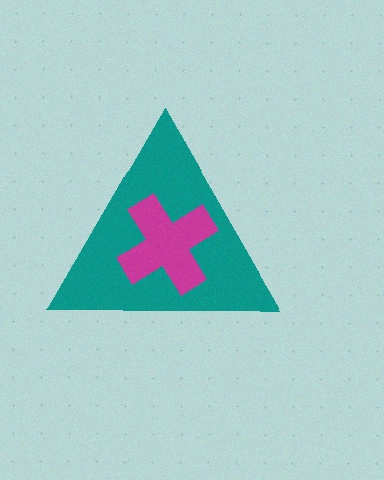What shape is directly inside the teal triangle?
The magenta cross.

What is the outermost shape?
The teal triangle.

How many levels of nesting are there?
2.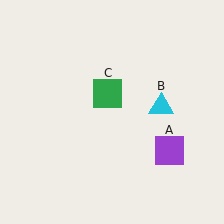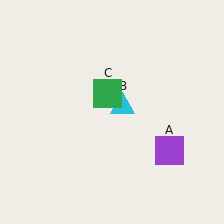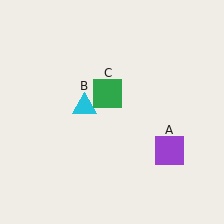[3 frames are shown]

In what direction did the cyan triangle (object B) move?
The cyan triangle (object B) moved left.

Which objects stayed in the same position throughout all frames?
Purple square (object A) and green square (object C) remained stationary.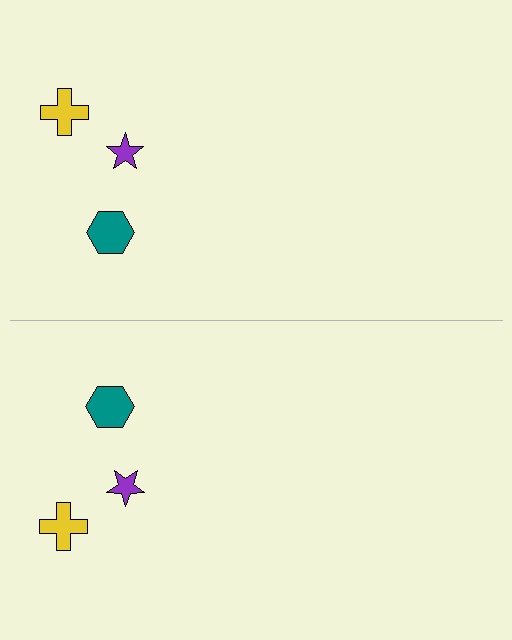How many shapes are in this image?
There are 6 shapes in this image.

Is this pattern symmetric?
Yes, this pattern has bilateral (reflection) symmetry.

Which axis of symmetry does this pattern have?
The pattern has a horizontal axis of symmetry running through the center of the image.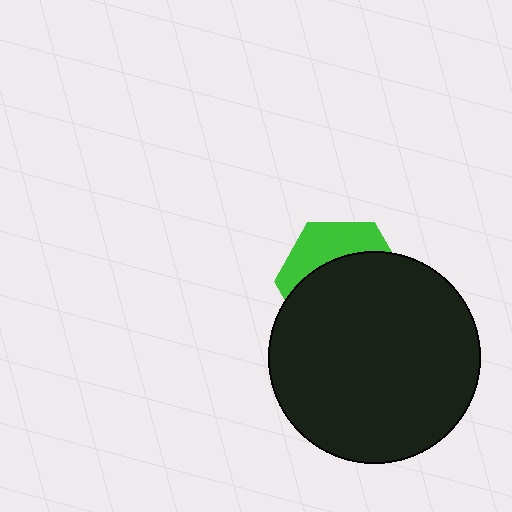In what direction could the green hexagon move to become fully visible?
The green hexagon could move up. That would shift it out from behind the black circle entirely.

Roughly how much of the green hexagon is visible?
A small part of it is visible (roughly 33%).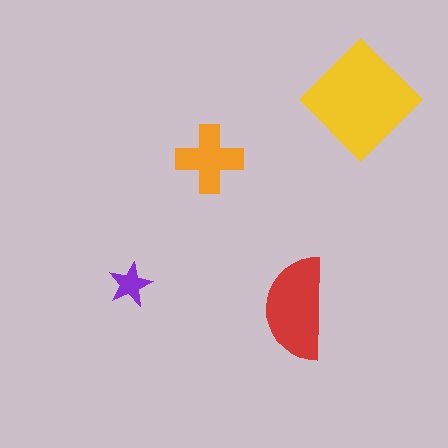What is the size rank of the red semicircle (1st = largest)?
2nd.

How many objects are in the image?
There are 4 objects in the image.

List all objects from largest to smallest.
The yellow diamond, the red semicircle, the orange cross, the purple star.